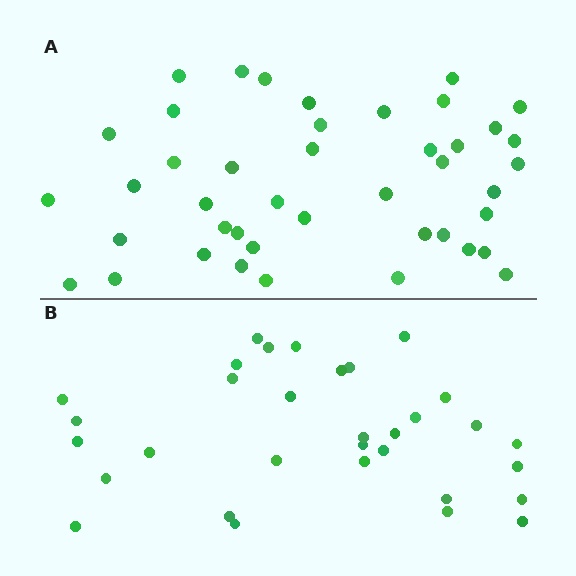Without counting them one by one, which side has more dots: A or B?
Region A (the top region) has more dots.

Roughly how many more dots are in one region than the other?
Region A has roughly 12 or so more dots than region B.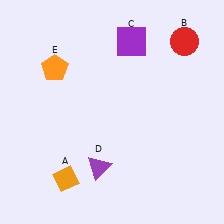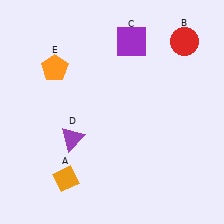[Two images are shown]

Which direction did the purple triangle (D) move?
The purple triangle (D) moved up.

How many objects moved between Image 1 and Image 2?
1 object moved between the two images.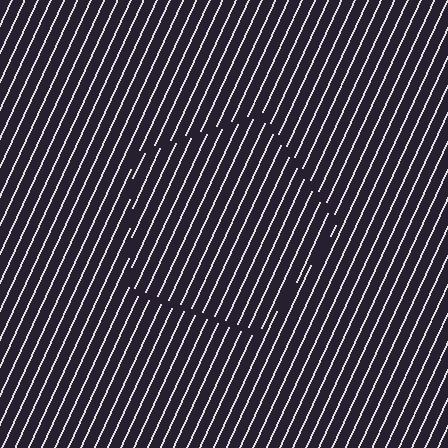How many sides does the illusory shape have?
5 sides — the line-ends trace a pentagon.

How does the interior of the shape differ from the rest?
The interior of the shape contains the same grating, shifted by half a period — the contour is defined by the phase discontinuity where line-ends from the inner and outer gratings abut.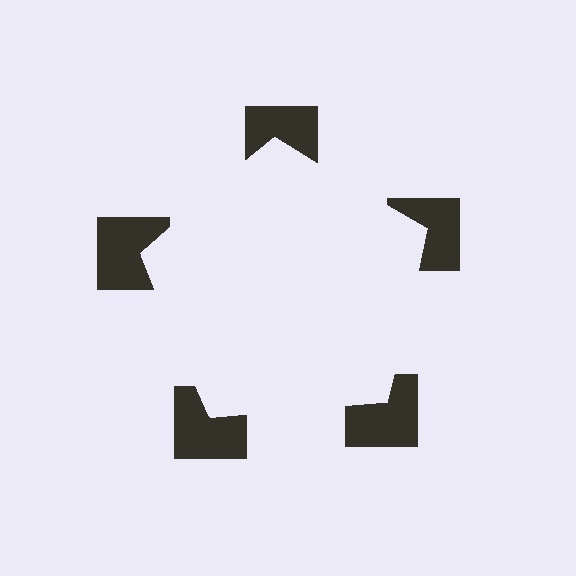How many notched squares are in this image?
There are 5 — one at each vertex of the illusory pentagon.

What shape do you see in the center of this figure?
An illusory pentagon — its edges are inferred from the aligned wedge cuts in the notched squares, not physically drawn.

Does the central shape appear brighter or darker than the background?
It typically appears slightly brighter than the background, even though no actual brightness change is drawn.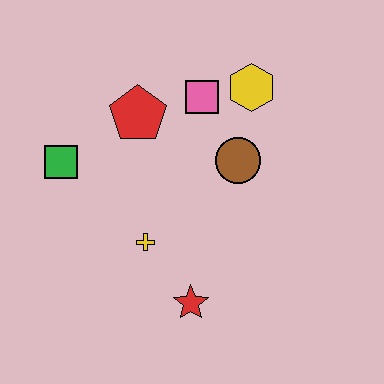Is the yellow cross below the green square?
Yes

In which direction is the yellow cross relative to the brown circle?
The yellow cross is to the left of the brown circle.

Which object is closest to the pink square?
The yellow hexagon is closest to the pink square.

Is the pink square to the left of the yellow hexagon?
Yes